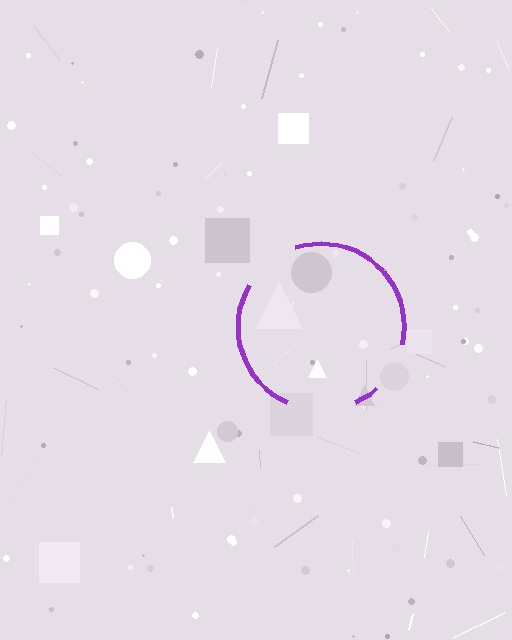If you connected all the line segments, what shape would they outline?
They would outline a circle.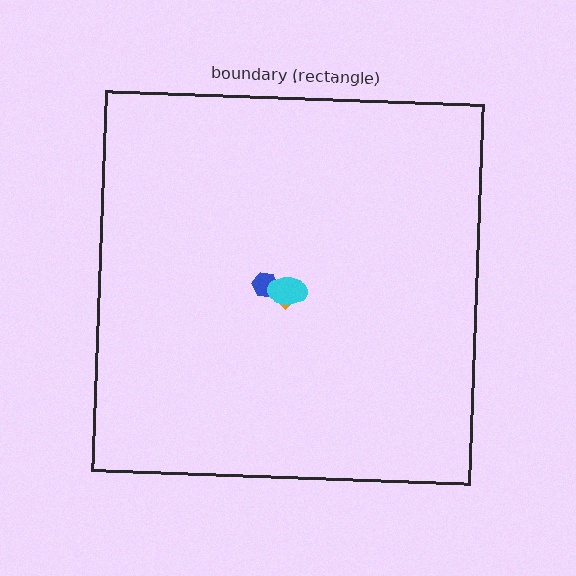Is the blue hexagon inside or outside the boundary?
Inside.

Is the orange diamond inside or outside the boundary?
Inside.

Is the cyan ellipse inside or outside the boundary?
Inside.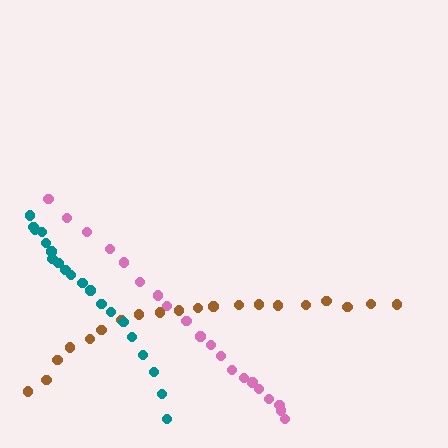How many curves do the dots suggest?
There are 3 distinct paths.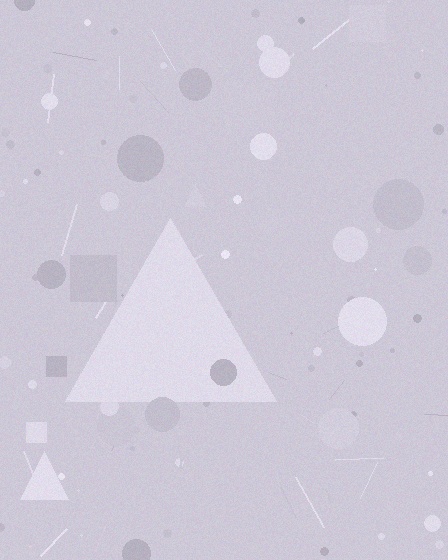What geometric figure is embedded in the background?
A triangle is embedded in the background.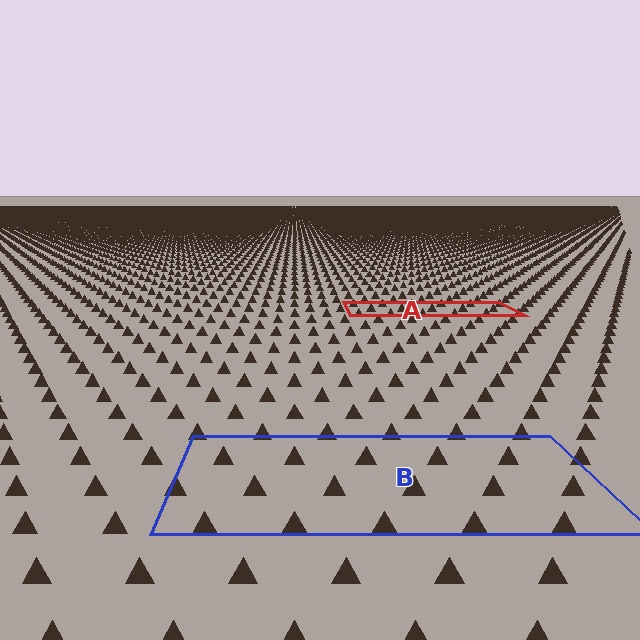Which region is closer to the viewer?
Region B is closer. The texture elements there are larger and more spread out.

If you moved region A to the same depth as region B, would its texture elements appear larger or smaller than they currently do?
They would appear larger. At a closer depth, the same texture elements are projected at a bigger on-screen size.